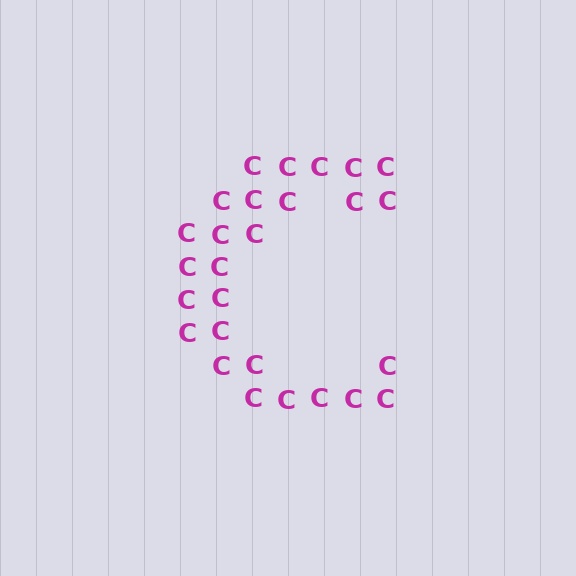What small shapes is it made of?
It is made of small letter C's.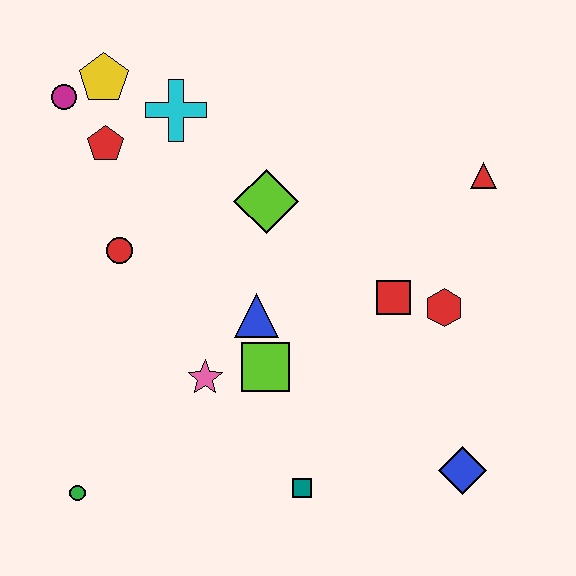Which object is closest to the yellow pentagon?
The magenta circle is closest to the yellow pentagon.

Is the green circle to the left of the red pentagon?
Yes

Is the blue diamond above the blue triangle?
No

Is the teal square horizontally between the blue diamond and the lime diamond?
Yes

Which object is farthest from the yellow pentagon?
The blue diamond is farthest from the yellow pentagon.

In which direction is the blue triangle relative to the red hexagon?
The blue triangle is to the left of the red hexagon.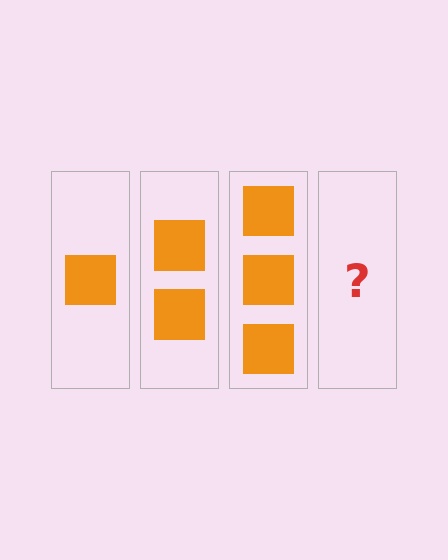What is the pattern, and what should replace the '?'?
The pattern is that each step adds one more square. The '?' should be 4 squares.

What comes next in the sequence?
The next element should be 4 squares.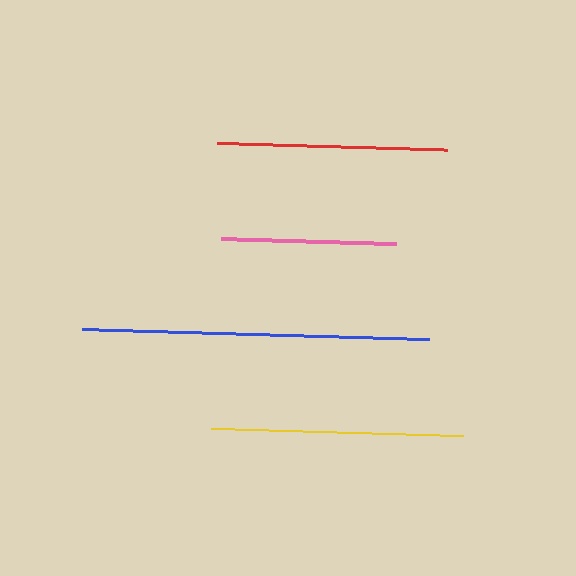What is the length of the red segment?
The red segment is approximately 229 pixels long.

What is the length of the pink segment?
The pink segment is approximately 175 pixels long.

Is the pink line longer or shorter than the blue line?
The blue line is longer than the pink line.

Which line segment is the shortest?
The pink line is the shortest at approximately 175 pixels.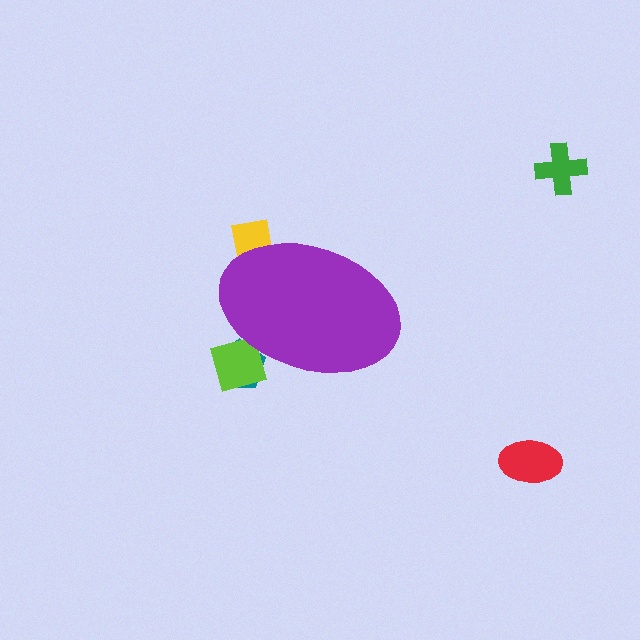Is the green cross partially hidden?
No, the green cross is fully visible.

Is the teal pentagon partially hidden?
Yes, the teal pentagon is partially hidden behind the purple ellipse.